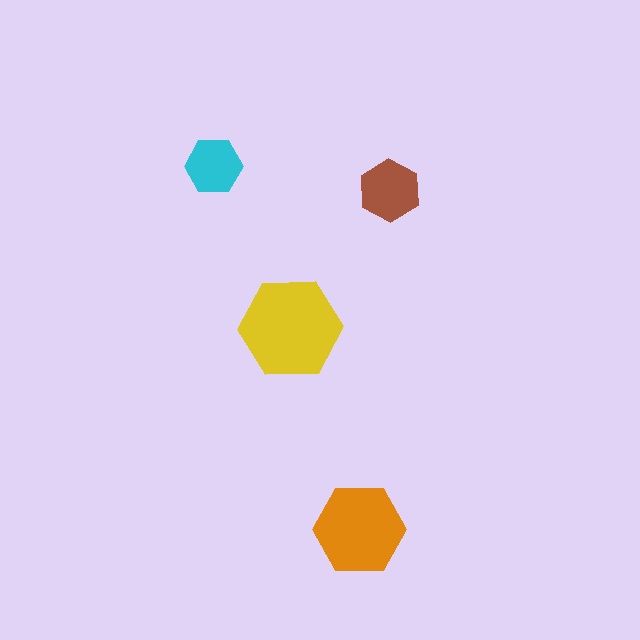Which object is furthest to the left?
The cyan hexagon is leftmost.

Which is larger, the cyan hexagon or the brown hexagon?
The brown one.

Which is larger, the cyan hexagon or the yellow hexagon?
The yellow one.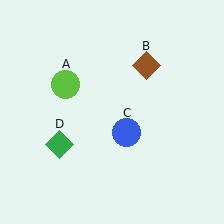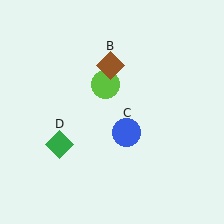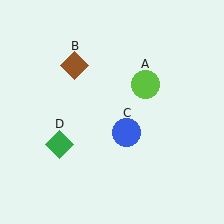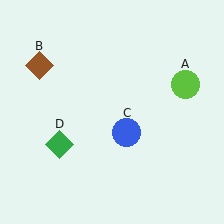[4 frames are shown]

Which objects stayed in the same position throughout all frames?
Blue circle (object C) and green diamond (object D) remained stationary.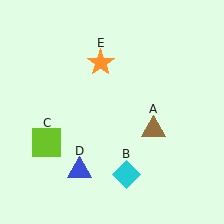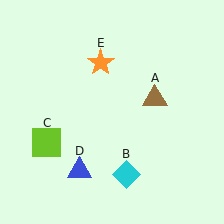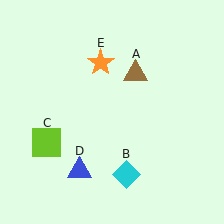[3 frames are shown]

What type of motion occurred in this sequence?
The brown triangle (object A) rotated counterclockwise around the center of the scene.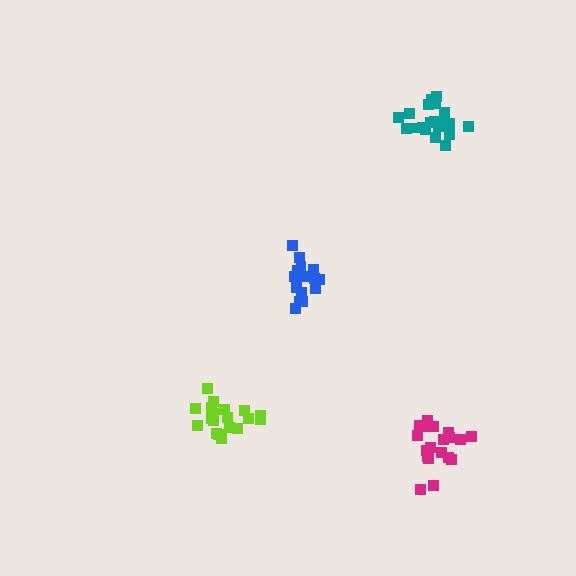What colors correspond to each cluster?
The clusters are colored: lime, blue, magenta, teal.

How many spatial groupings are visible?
There are 4 spatial groupings.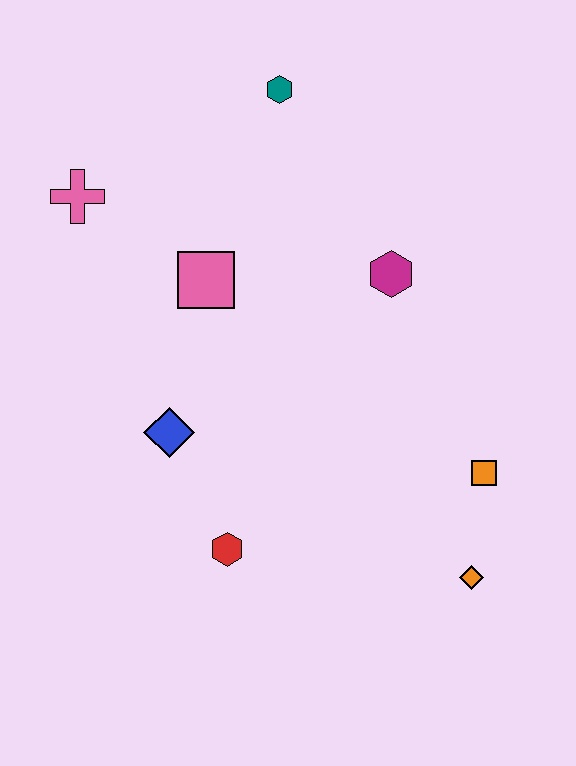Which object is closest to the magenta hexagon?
The pink square is closest to the magenta hexagon.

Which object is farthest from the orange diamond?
The pink cross is farthest from the orange diamond.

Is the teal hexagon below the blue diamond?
No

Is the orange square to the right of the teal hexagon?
Yes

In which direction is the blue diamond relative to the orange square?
The blue diamond is to the left of the orange square.